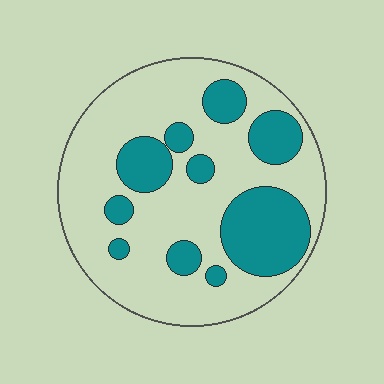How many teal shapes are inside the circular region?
10.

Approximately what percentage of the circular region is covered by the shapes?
Approximately 30%.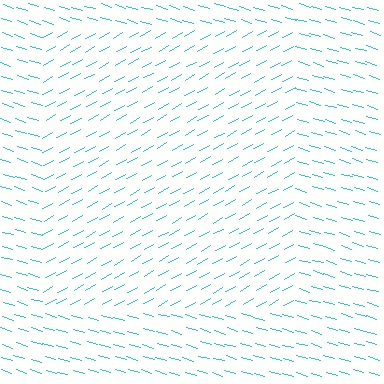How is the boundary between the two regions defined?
The boundary is defined purely by a change in line orientation (approximately 45 degrees difference). All lines are the same color and thickness.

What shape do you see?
I see a rectangle.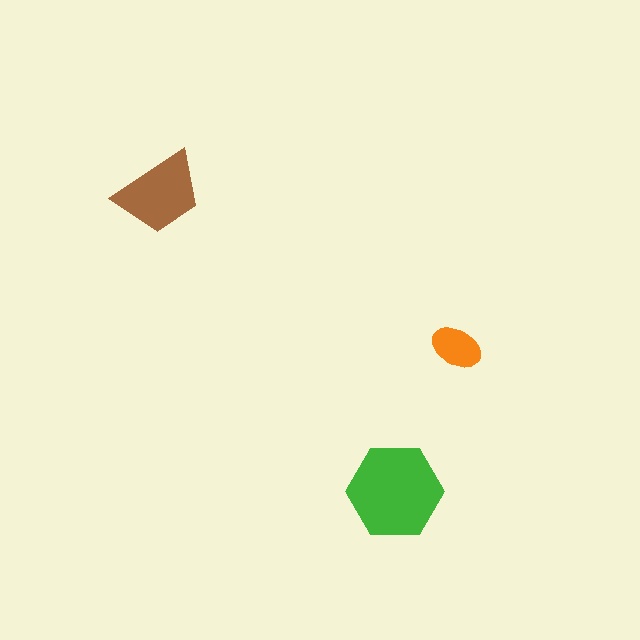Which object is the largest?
The green hexagon.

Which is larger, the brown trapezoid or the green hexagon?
The green hexagon.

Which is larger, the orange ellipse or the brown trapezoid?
The brown trapezoid.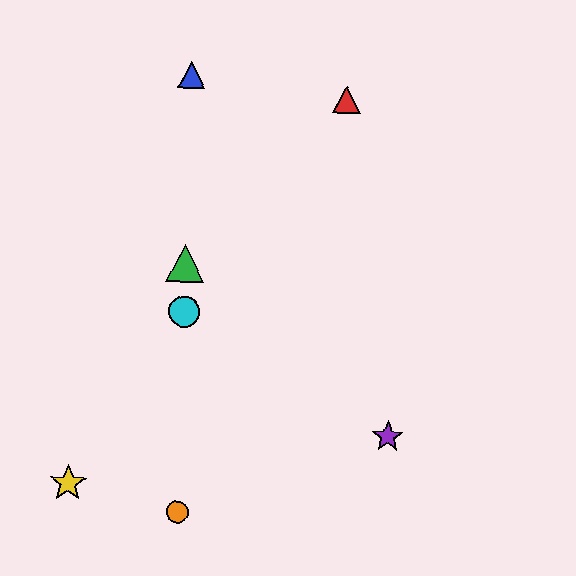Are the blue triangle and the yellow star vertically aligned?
No, the blue triangle is at x≈192 and the yellow star is at x≈68.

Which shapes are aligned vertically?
The blue triangle, the green triangle, the orange circle, the cyan circle are aligned vertically.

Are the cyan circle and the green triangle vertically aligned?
Yes, both are at x≈184.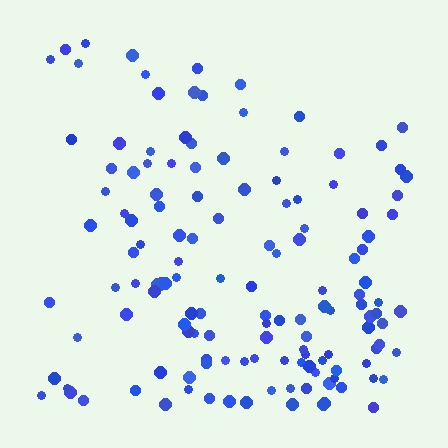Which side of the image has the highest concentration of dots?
The bottom.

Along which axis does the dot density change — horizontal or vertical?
Vertical.